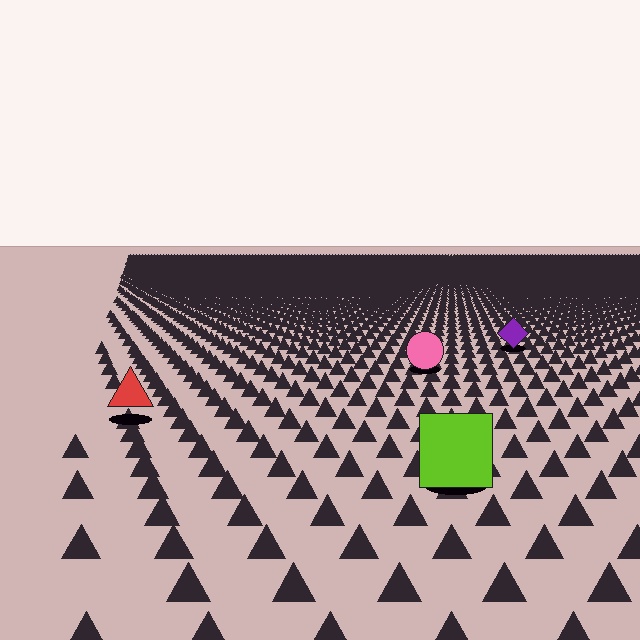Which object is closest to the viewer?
The lime square is closest. The texture marks near it are larger and more spread out.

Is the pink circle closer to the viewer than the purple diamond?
Yes. The pink circle is closer — you can tell from the texture gradient: the ground texture is coarser near it.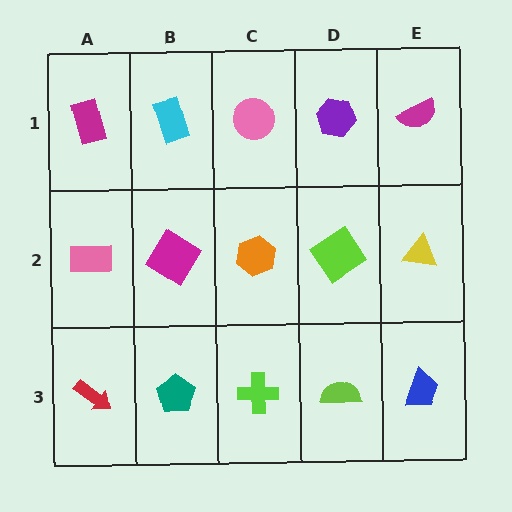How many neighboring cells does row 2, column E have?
3.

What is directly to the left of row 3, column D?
A lime cross.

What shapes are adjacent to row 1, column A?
A pink rectangle (row 2, column A), a cyan rectangle (row 1, column B).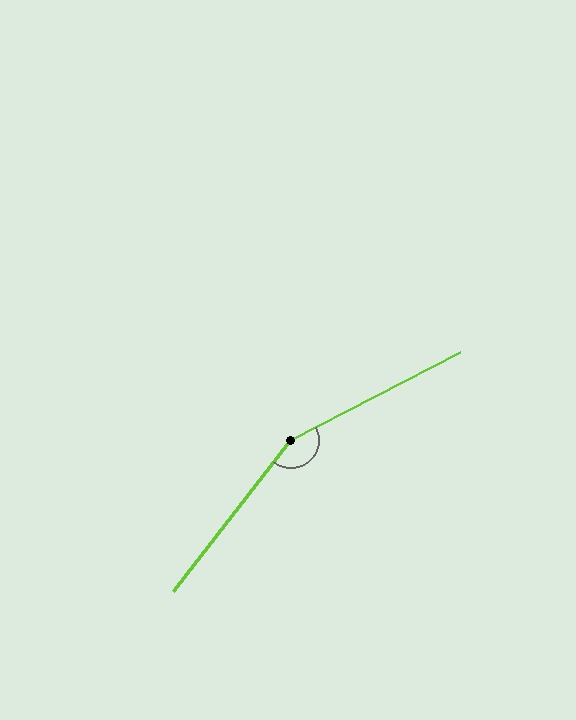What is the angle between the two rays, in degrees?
Approximately 155 degrees.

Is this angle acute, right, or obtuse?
It is obtuse.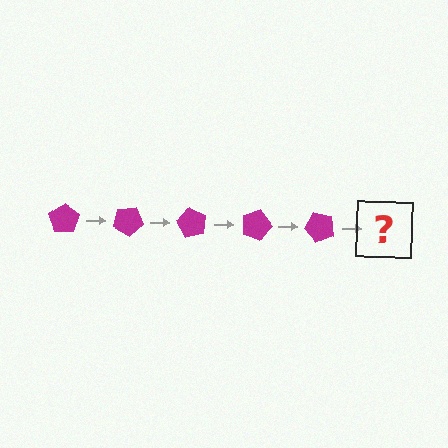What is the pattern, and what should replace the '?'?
The pattern is that the pentagon rotates 30 degrees each step. The '?' should be a magenta pentagon rotated 150 degrees.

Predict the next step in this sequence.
The next step is a magenta pentagon rotated 150 degrees.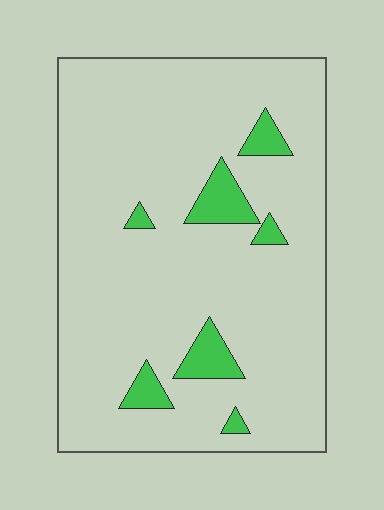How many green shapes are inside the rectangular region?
7.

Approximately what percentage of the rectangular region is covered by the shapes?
Approximately 10%.